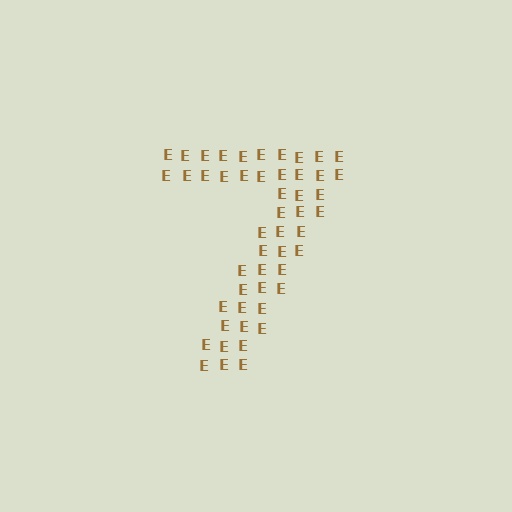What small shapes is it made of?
It is made of small letter E's.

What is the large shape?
The large shape is the digit 7.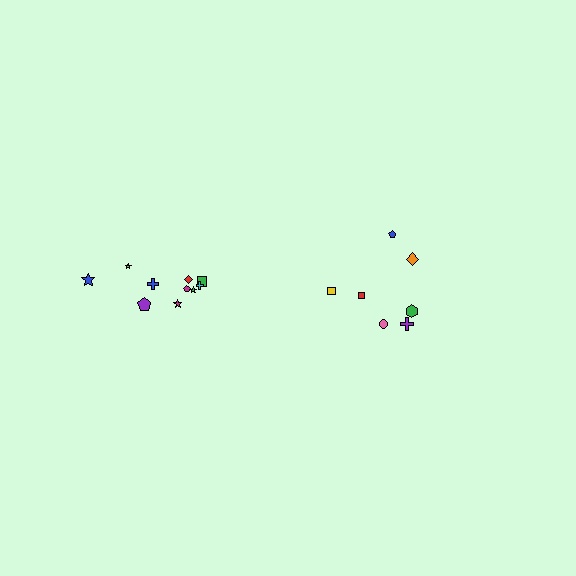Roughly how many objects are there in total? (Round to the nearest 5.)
Roughly 15 objects in total.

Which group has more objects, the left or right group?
The left group.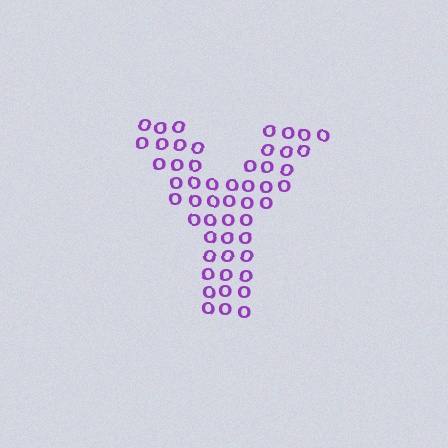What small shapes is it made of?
It is made of small letter O's.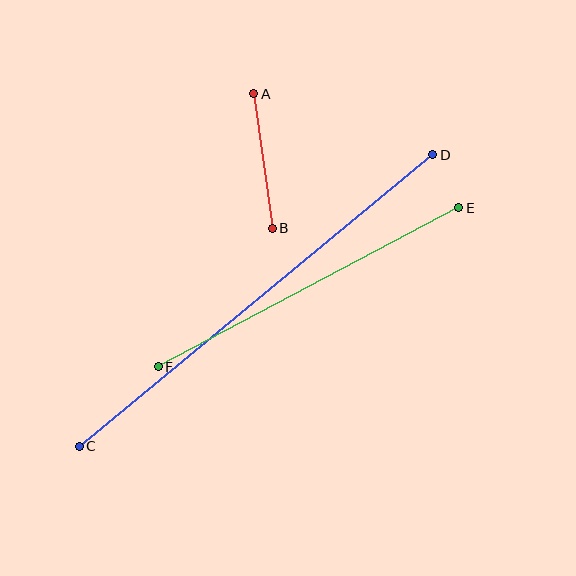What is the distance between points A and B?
The distance is approximately 136 pixels.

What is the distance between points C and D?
The distance is approximately 458 pixels.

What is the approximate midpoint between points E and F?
The midpoint is at approximately (308, 287) pixels.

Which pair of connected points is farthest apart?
Points C and D are farthest apart.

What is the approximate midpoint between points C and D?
The midpoint is at approximately (256, 300) pixels.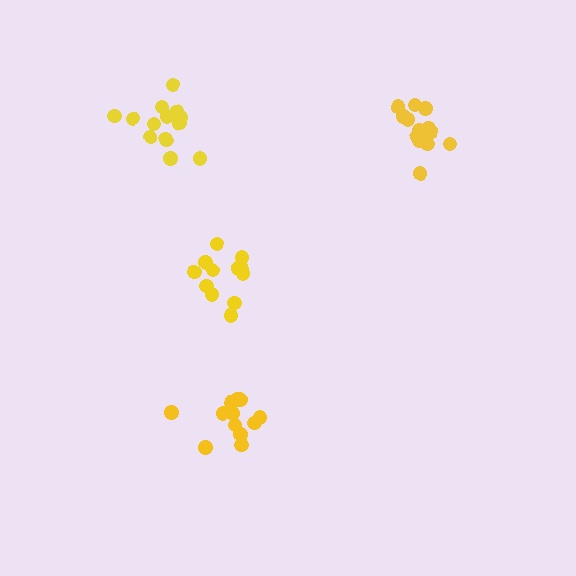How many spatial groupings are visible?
There are 4 spatial groupings.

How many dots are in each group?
Group 1: 12 dots, Group 2: 13 dots, Group 3: 14 dots, Group 4: 12 dots (51 total).